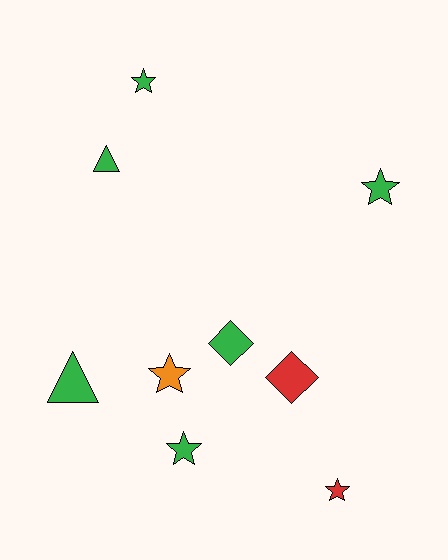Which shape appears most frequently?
Star, with 5 objects.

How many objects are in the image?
There are 9 objects.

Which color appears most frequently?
Green, with 6 objects.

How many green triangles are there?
There are 2 green triangles.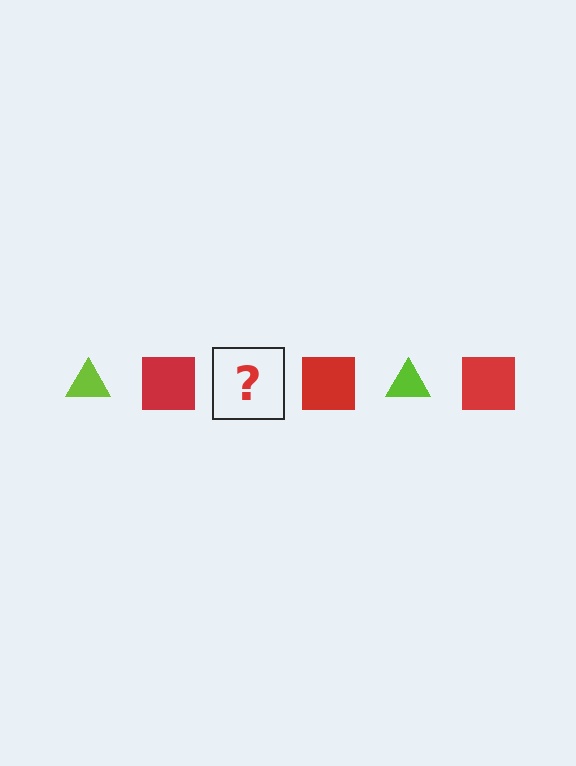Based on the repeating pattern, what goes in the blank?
The blank should be a lime triangle.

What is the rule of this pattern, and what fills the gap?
The rule is that the pattern alternates between lime triangle and red square. The gap should be filled with a lime triangle.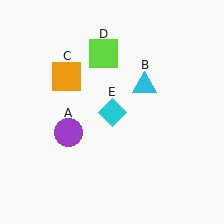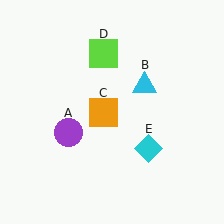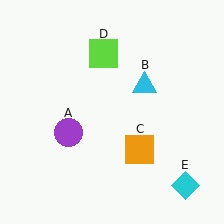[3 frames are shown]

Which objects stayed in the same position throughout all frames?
Purple circle (object A) and cyan triangle (object B) and lime square (object D) remained stationary.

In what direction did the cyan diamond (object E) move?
The cyan diamond (object E) moved down and to the right.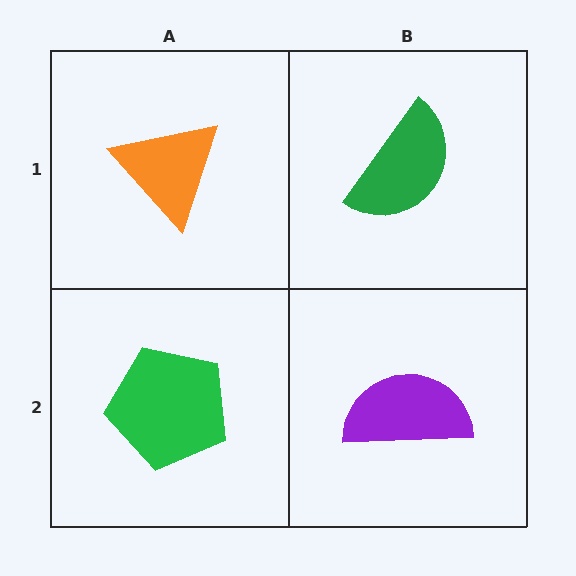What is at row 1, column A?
An orange triangle.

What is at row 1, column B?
A green semicircle.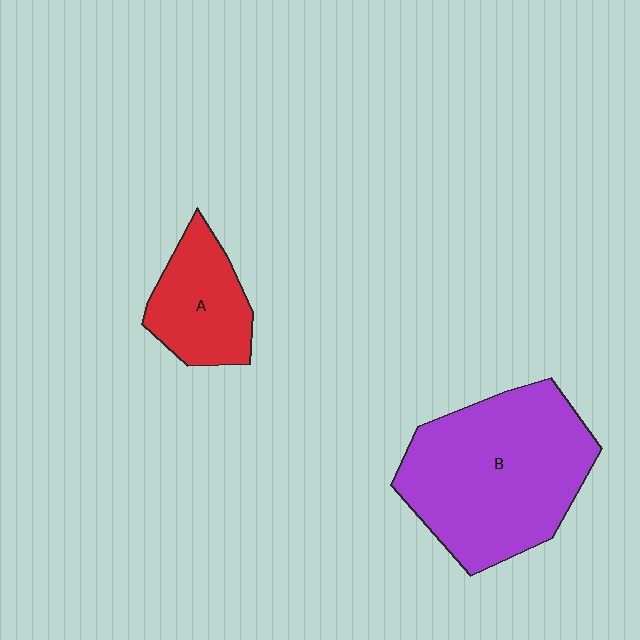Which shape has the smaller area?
Shape A (red).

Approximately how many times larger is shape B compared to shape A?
Approximately 2.3 times.